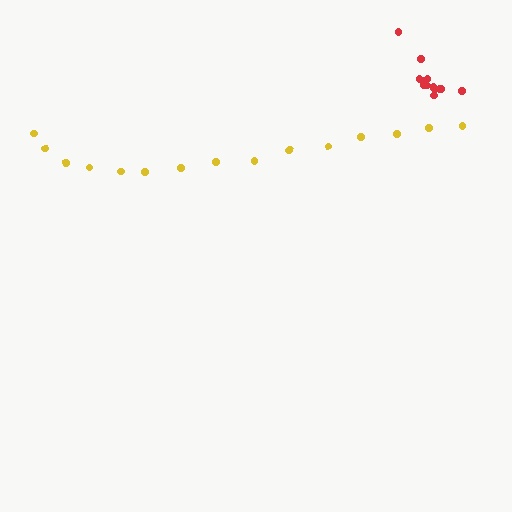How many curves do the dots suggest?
There are 2 distinct paths.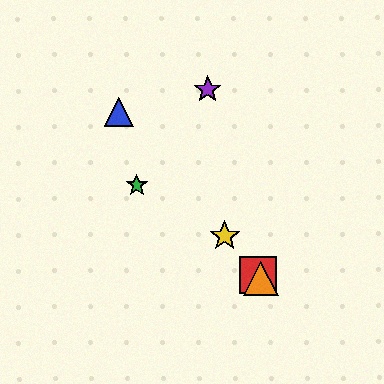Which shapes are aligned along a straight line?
The red square, the blue triangle, the yellow star, the orange triangle are aligned along a straight line.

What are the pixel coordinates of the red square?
The red square is at (258, 275).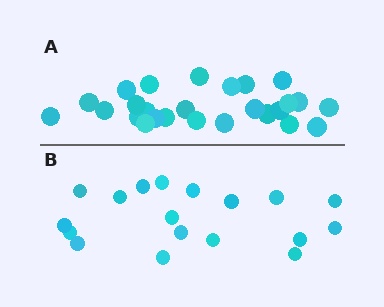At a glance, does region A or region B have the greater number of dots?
Region A (the top region) has more dots.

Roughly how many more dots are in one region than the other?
Region A has roughly 8 or so more dots than region B.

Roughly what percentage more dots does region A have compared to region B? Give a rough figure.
About 45% more.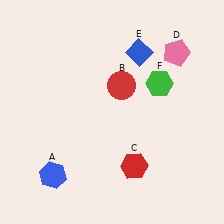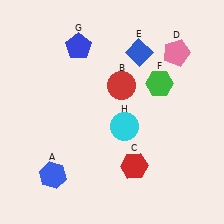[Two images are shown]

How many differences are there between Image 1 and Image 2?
There are 2 differences between the two images.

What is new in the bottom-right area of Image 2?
A cyan circle (H) was added in the bottom-right area of Image 2.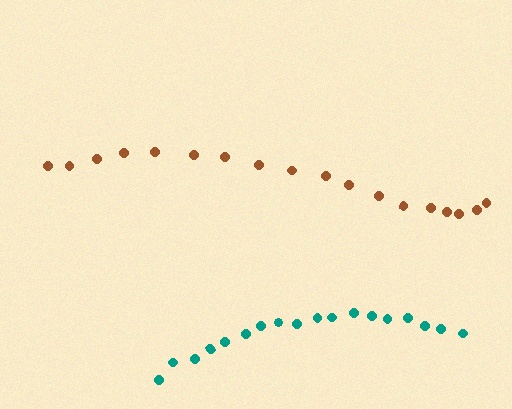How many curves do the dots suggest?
There are 2 distinct paths.